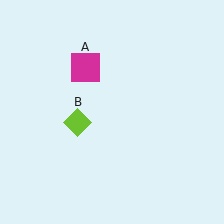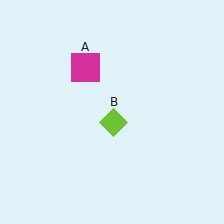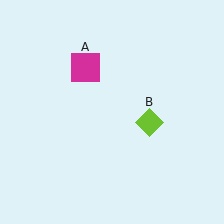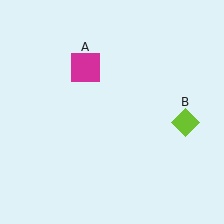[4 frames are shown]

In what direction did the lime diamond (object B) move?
The lime diamond (object B) moved right.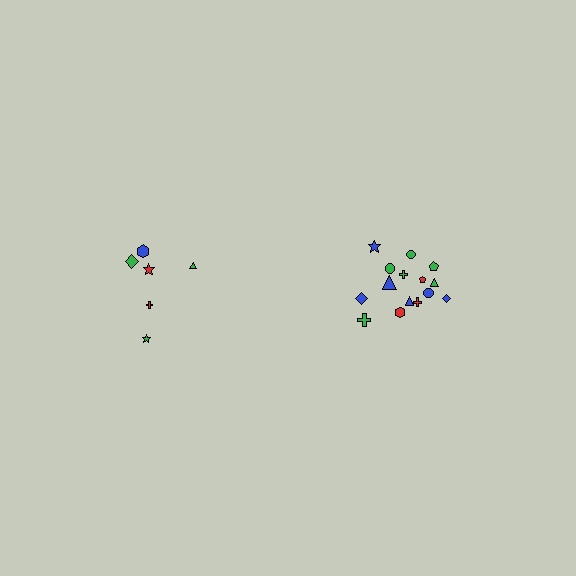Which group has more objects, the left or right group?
The right group.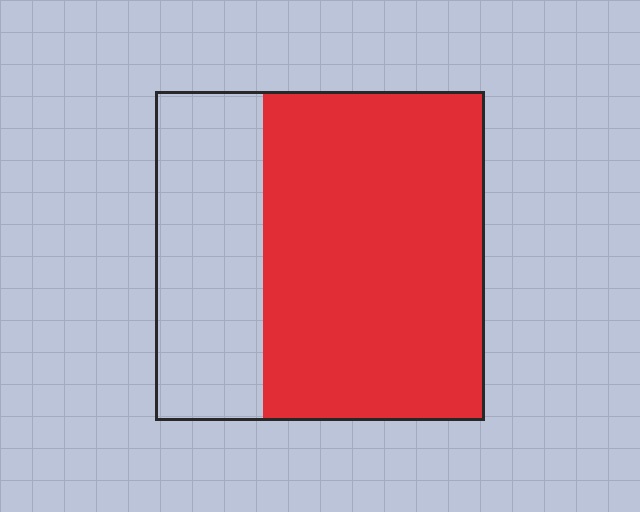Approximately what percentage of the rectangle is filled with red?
Approximately 65%.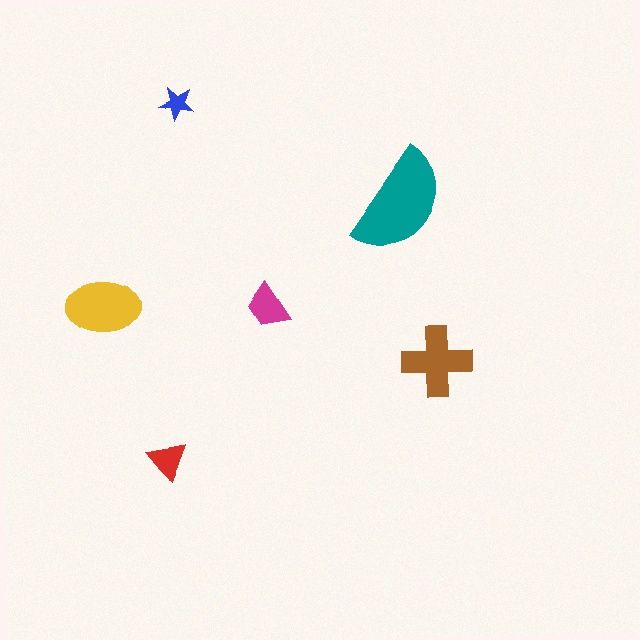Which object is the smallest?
The blue star.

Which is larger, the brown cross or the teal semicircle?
The teal semicircle.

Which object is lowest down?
The red triangle is bottommost.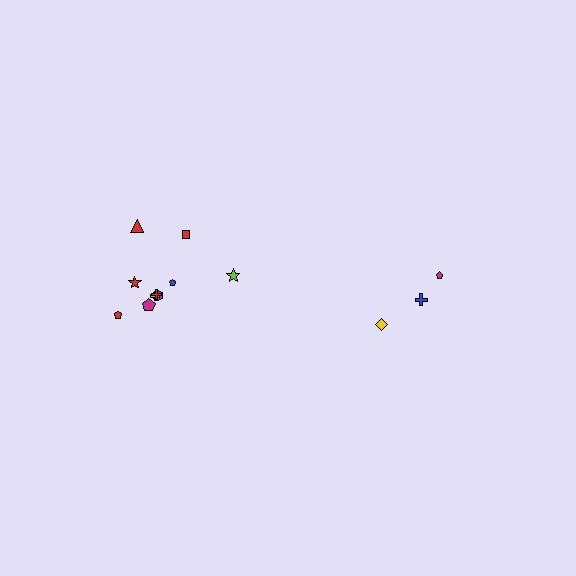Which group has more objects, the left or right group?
The left group.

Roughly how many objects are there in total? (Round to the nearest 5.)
Roughly 15 objects in total.